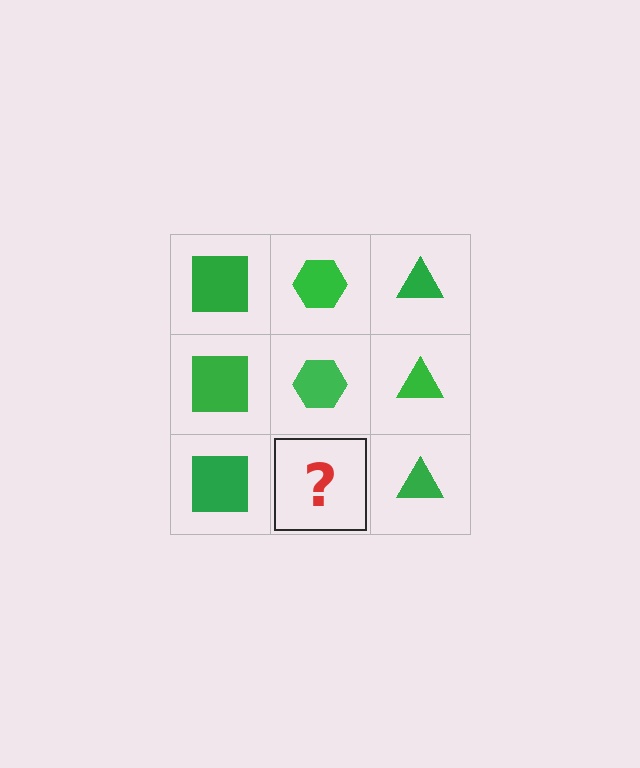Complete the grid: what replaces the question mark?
The question mark should be replaced with a green hexagon.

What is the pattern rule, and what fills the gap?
The rule is that each column has a consistent shape. The gap should be filled with a green hexagon.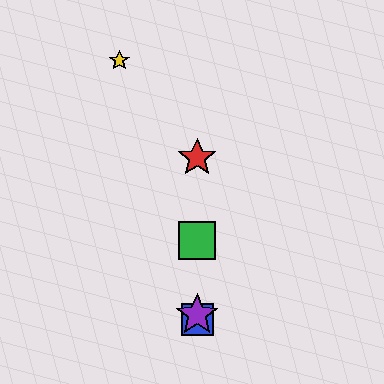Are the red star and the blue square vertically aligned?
Yes, both are at x≈197.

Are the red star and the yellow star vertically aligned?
No, the red star is at x≈197 and the yellow star is at x≈119.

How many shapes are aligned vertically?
4 shapes (the red star, the blue square, the green square, the purple star) are aligned vertically.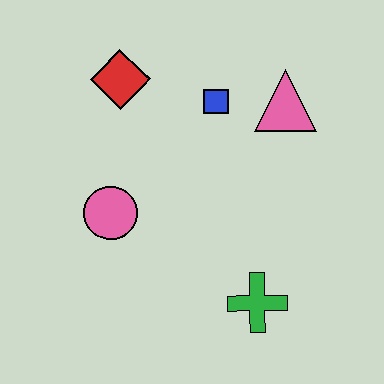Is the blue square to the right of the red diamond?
Yes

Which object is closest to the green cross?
The pink circle is closest to the green cross.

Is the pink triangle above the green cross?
Yes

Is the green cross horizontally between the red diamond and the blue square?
No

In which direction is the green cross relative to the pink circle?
The green cross is to the right of the pink circle.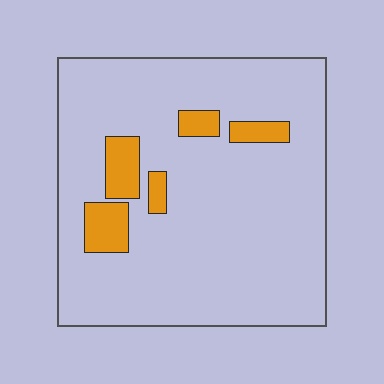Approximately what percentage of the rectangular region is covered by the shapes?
Approximately 10%.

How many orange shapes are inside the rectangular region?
5.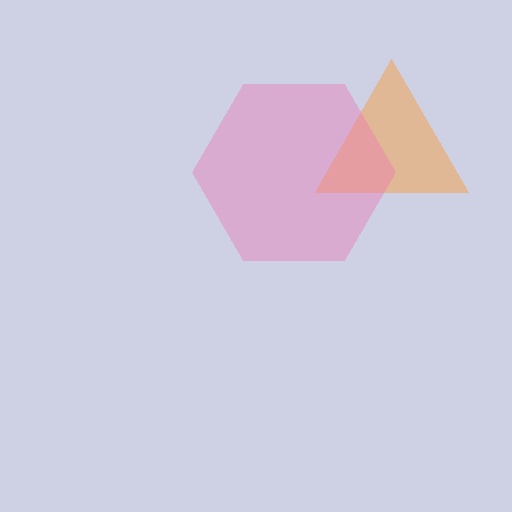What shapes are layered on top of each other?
The layered shapes are: an orange triangle, a pink hexagon.